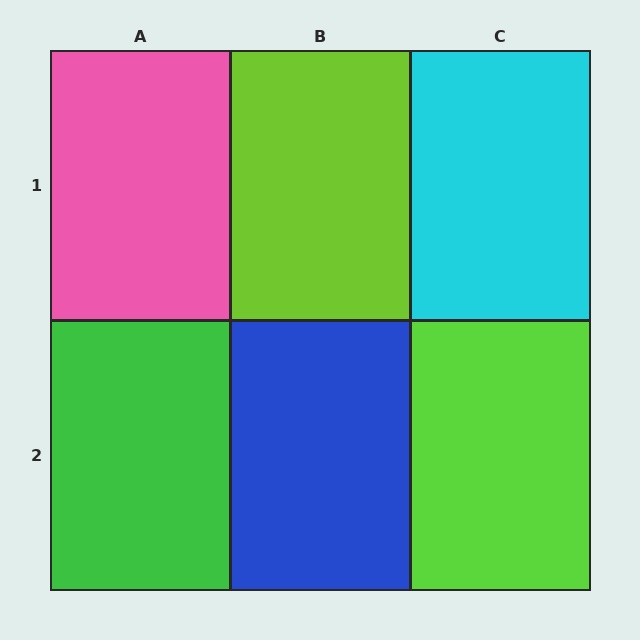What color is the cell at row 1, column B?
Lime.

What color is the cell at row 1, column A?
Pink.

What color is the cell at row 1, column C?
Cyan.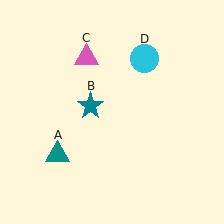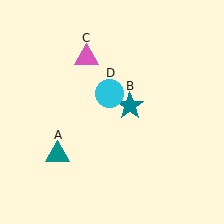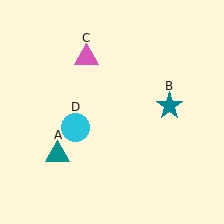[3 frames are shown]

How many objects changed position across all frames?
2 objects changed position: teal star (object B), cyan circle (object D).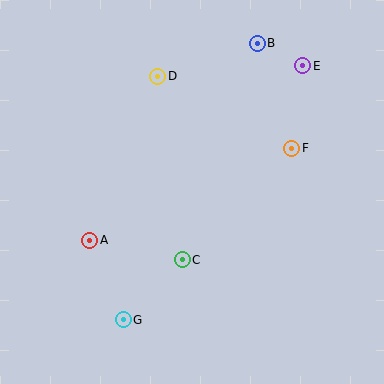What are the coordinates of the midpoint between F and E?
The midpoint between F and E is at (297, 107).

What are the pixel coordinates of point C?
Point C is at (182, 260).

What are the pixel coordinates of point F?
Point F is at (292, 148).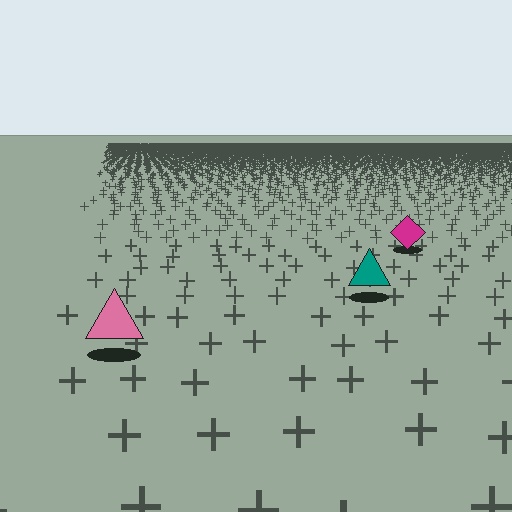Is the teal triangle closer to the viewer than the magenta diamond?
Yes. The teal triangle is closer — you can tell from the texture gradient: the ground texture is coarser near it.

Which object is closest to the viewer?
The pink triangle is closest. The texture marks near it are larger and more spread out.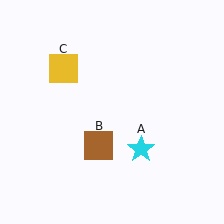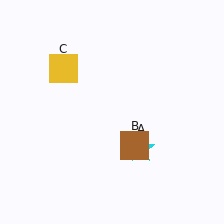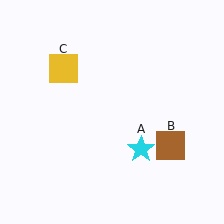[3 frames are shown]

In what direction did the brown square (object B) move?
The brown square (object B) moved right.